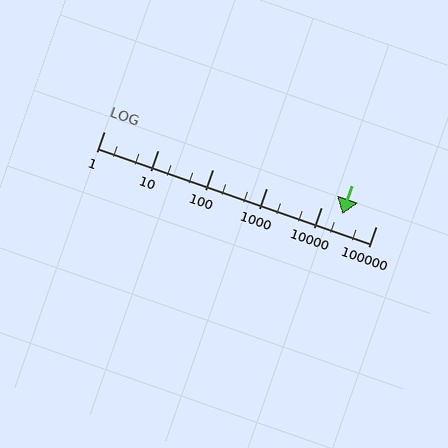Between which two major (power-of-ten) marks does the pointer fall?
The pointer is between 10000 and 100000.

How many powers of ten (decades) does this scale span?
The scale spans 5 decades, from 1 to 100000.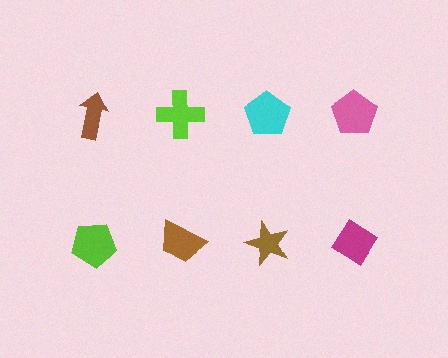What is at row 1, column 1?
A brown arrow.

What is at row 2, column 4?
A magenta diamond.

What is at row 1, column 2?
A lime cross.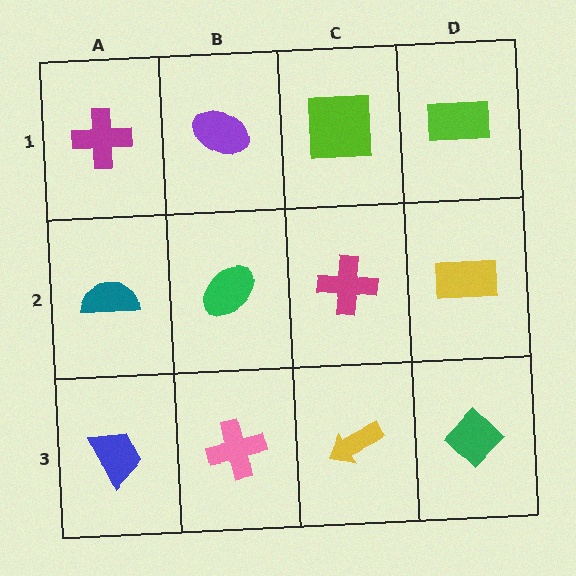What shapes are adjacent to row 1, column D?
A yellow rectangle (row 2, column D), a lime square (row 1, column C).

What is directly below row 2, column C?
A yellow arrow.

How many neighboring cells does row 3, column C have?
3.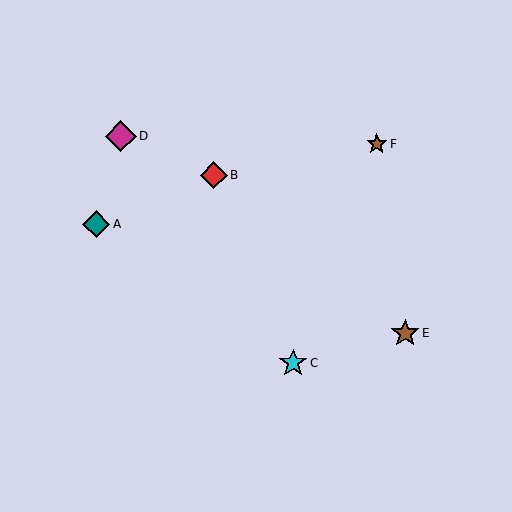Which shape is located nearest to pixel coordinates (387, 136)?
The brown star (labeled F) at (377, 144) is nearest to that location.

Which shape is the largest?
The magenta diamond (labeled D) is the largest.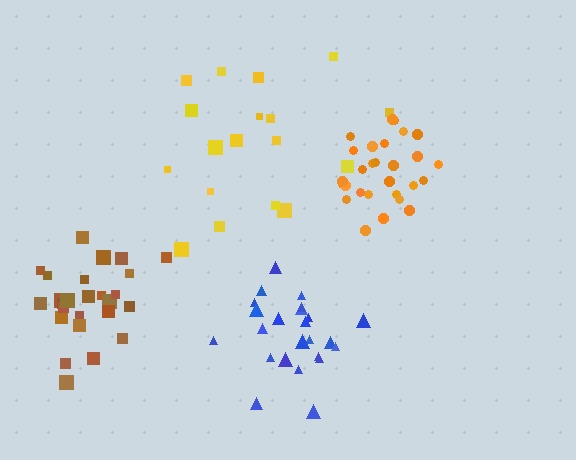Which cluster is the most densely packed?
Orange.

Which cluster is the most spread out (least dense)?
Yellow.